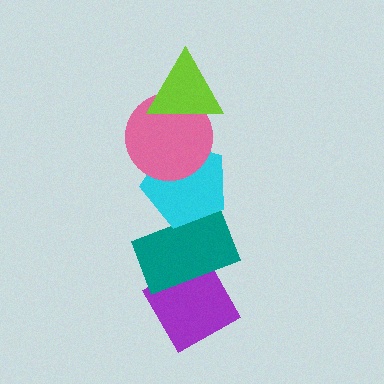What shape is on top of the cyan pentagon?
The pink circle is on top of the cyan pentagon.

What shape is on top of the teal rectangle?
The cyan pentagon is on top of the teal rectangle.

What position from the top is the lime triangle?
The lime triangle is 1st from the top.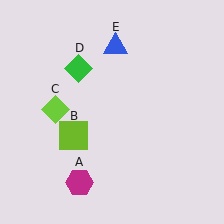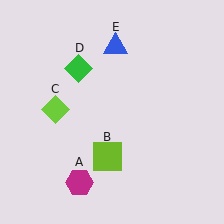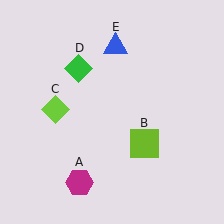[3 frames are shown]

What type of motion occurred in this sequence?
The lime square (object B) rotated counterclockwise around the center of the scene.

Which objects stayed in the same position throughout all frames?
Magenta hexagon (object A) and lime diamond (object C) and green diamond (object D) and blue triangle (object E) remained stationary.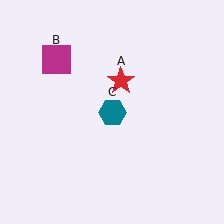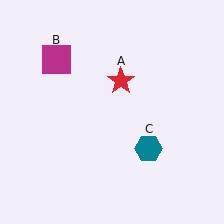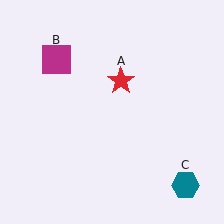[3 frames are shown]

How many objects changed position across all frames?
1 object changed position: teal hexagon (object C).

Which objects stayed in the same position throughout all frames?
Red star (object A) and magenta square (object B) remained stationary.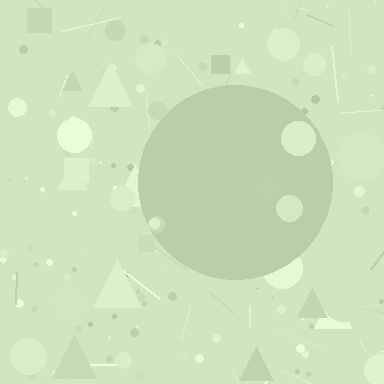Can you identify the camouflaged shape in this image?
The camouflaged shape is a circle.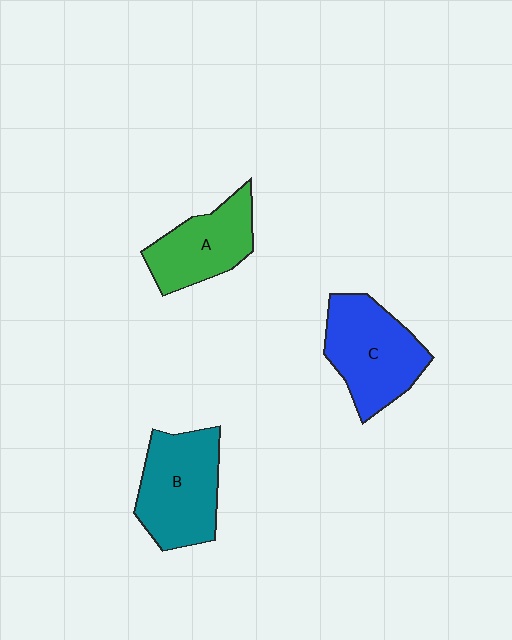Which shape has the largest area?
Shape C (blue).